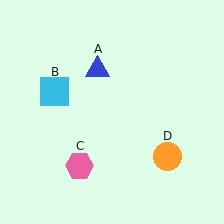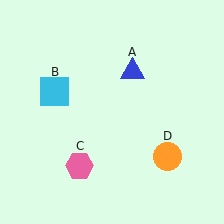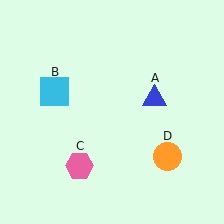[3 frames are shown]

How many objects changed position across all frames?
1 object changed position: blue triangle (object A).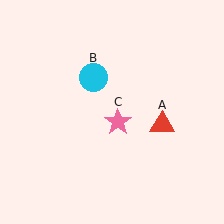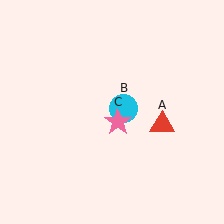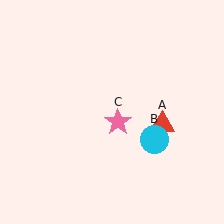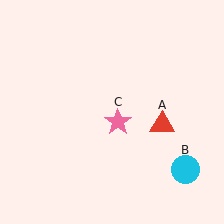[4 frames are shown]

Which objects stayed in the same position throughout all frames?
Red triangle (object A) and pink star (object C) remained stationary.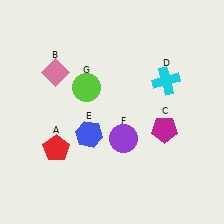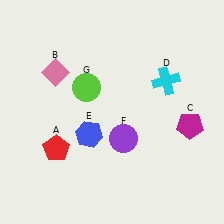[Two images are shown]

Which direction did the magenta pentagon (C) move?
The magenta pentagon (C) moved right.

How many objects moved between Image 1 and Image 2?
1 object moved between the two images.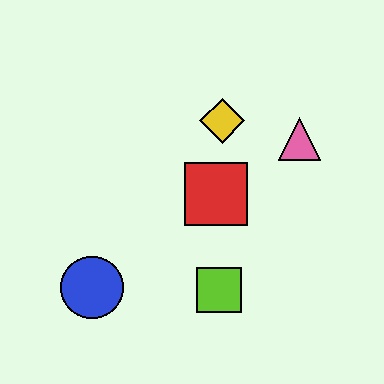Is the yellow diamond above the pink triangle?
Yes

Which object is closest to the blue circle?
The lime square is closest to the blue circle.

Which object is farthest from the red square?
The blue circle is farthest from the red square.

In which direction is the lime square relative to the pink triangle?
The lime square is below the pink triangle.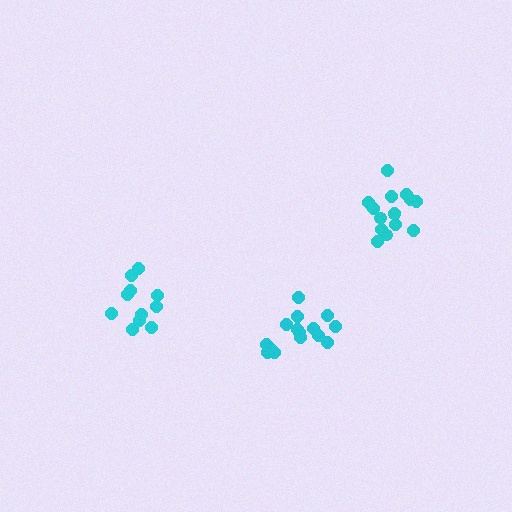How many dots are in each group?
Group 1: 11 dots, Group 2: 15 dots, Group 3: 15 dots (41 total).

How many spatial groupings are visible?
There are 3 spatial groupings.